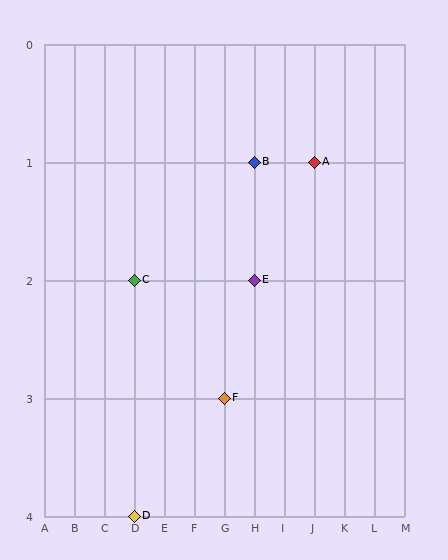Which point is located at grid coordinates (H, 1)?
Point B is at (H, 1).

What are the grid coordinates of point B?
Point B is at grid coordinates (H, 1).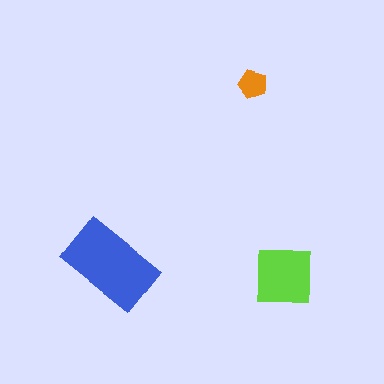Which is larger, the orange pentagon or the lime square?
The lime square.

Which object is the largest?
The blue rectangle.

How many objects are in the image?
There are 3 objects in the image.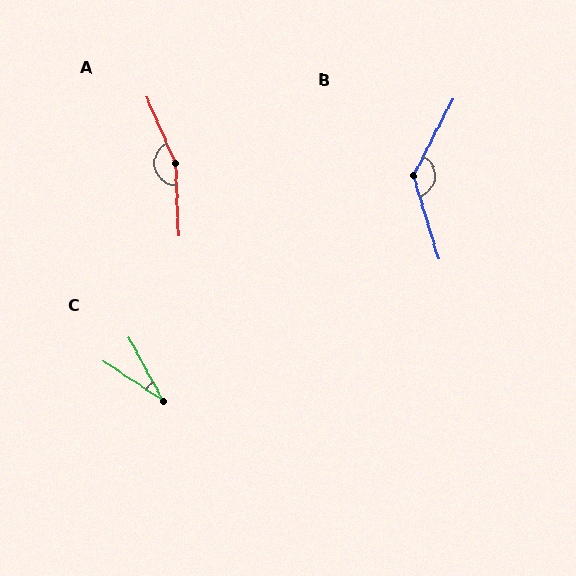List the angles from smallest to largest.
C (27°), B (135°), A (158°).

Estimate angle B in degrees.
Approximately 135 degrees.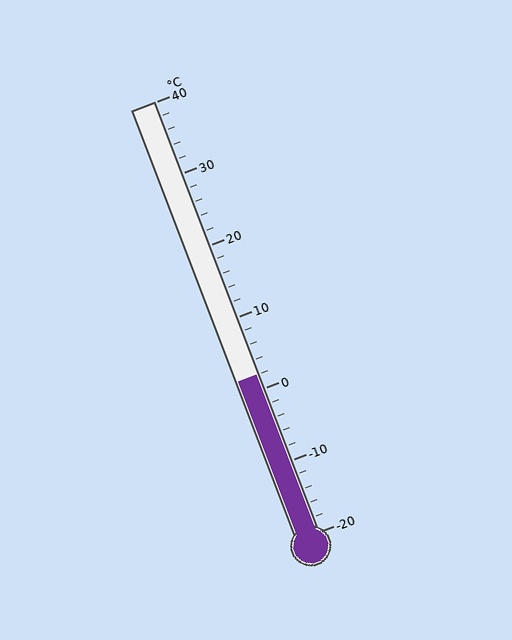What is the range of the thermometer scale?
The thermometer scale ranges from -20°C to 40°C.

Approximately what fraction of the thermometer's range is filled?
The thermometer is filled to approximately 35% of its range.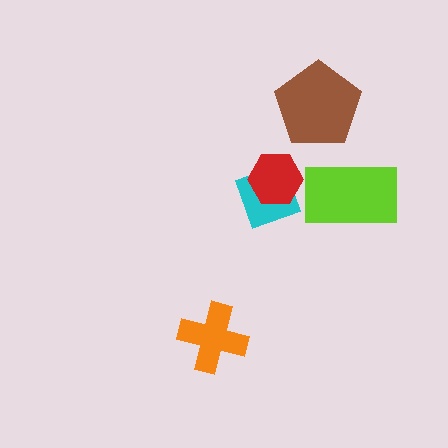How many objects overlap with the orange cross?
0 objects overlap with the orange cross.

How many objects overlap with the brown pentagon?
0 objects overlap with the brown pentagon.